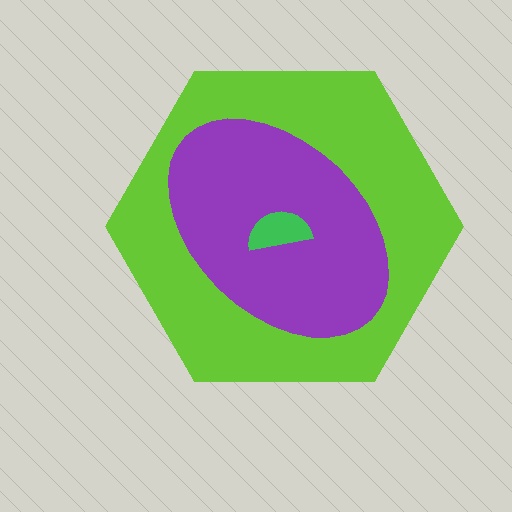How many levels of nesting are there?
3.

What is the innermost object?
The green semicircle.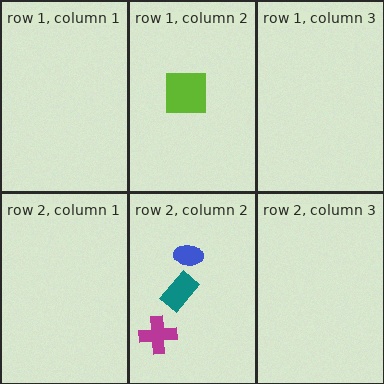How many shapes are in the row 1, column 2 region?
1.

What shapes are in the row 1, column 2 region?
The lime square.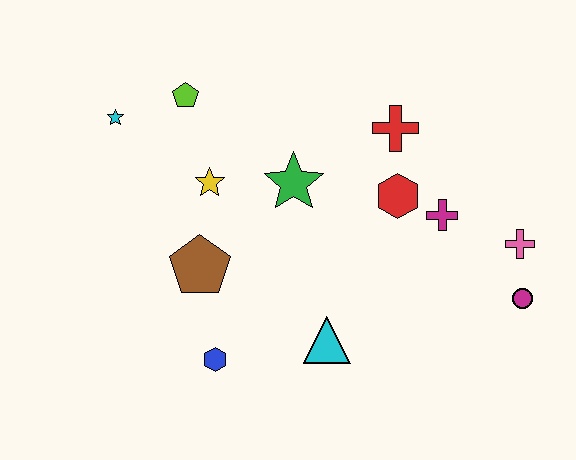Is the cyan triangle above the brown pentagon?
No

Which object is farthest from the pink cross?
The cyan star is farthest from the pink cross.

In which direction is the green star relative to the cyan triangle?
The green star is above the cyan triangle.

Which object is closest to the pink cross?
The magenta circle is closest to the pink cross.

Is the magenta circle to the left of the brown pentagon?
No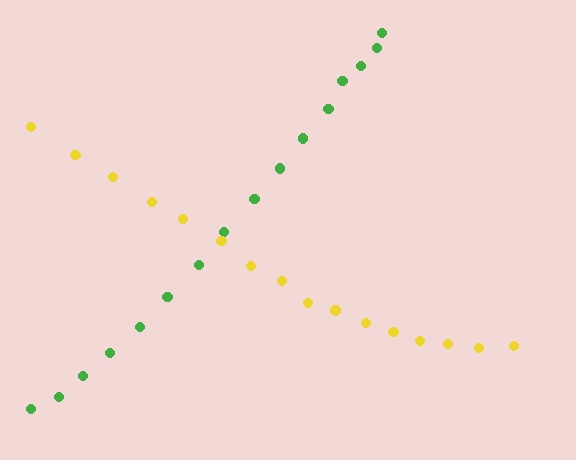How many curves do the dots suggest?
There are 2 distinct paths.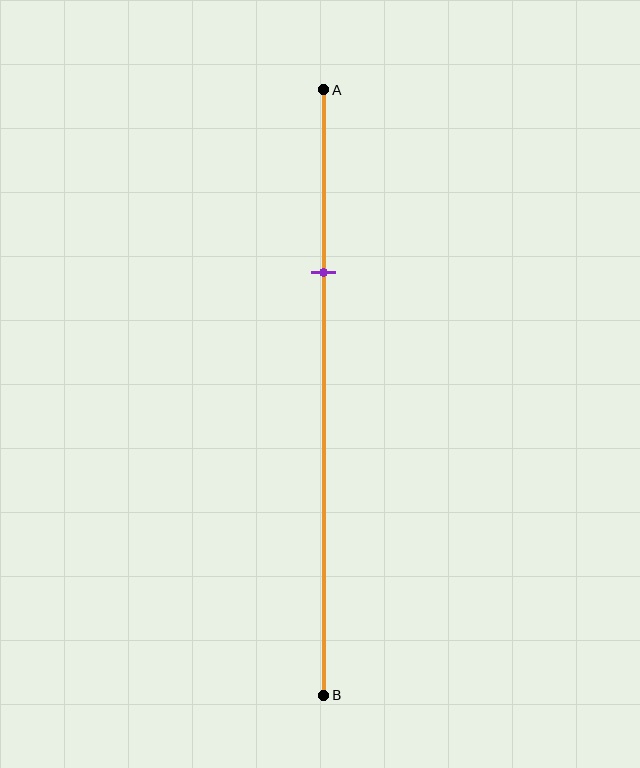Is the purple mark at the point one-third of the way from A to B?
No, the mark is at about 30% from A, not at the 33% one-third point.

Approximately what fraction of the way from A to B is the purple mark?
The purple mark is approximately 30% of the way from A to B.